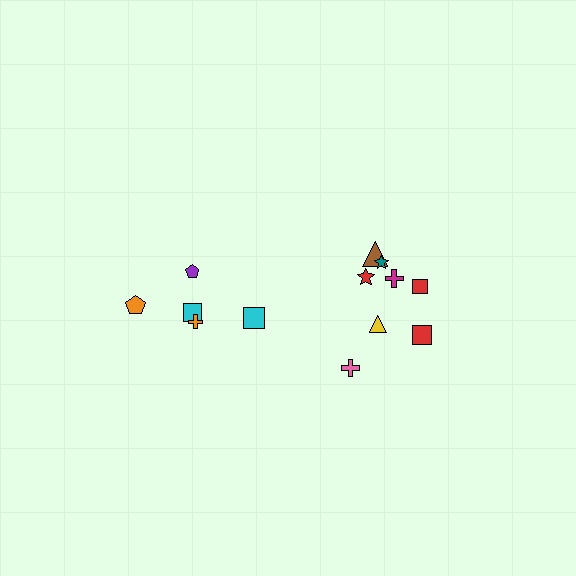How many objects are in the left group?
There are 5 objects.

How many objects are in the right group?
There are 8 objects.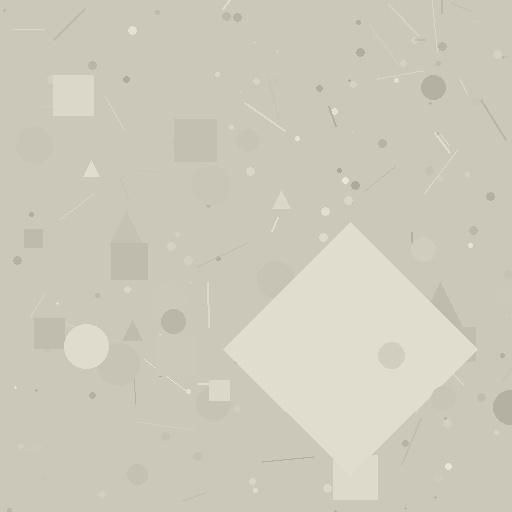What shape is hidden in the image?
A diamond is hidden in the image.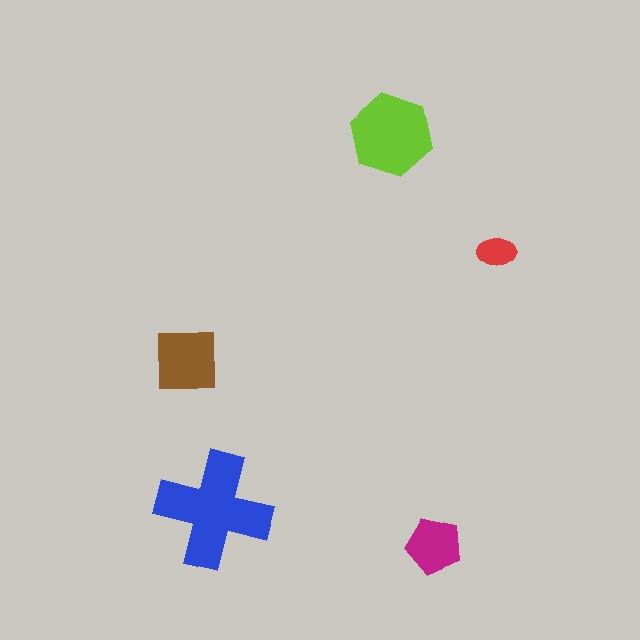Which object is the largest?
The blue cross.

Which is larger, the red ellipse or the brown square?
The brown square.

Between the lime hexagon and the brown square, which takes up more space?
The lime hexagon.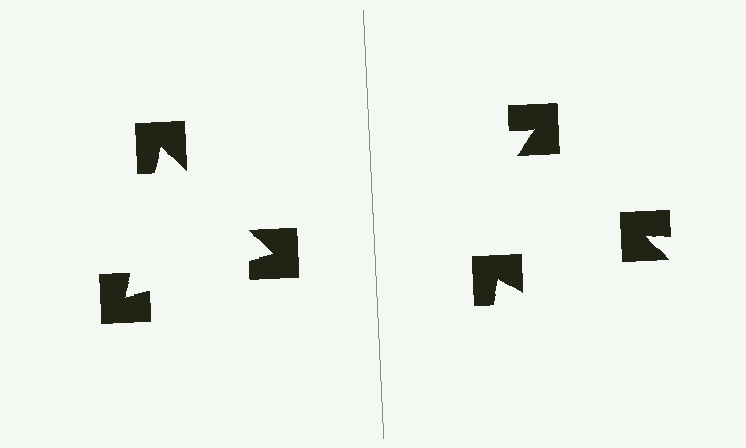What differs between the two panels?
The notched squares are positioned identically on both sides; only the wedge orientations differ. On the left they align to a triangle; on the right they are misaligned.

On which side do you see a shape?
An illusory triangle appears on the left side. On the right side the wedge cuts are rotated, so no coherent shape forms.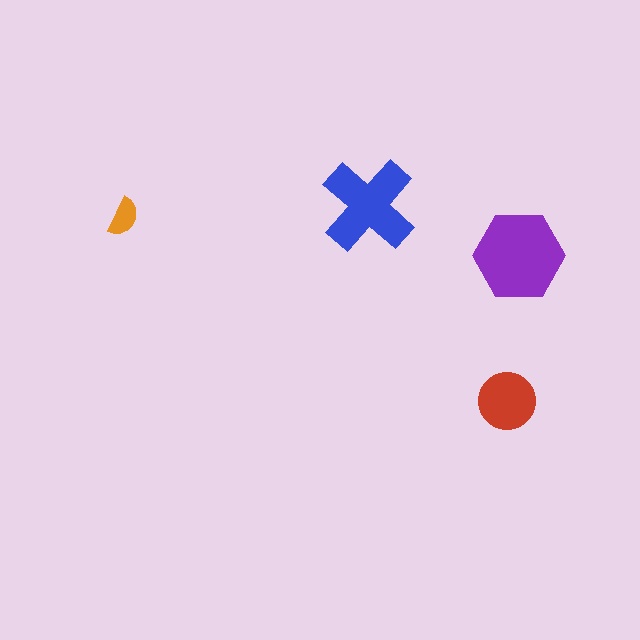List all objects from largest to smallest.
The purple hexagon, the blue cross, the red circle, the orange semicircle.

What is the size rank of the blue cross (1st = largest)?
2nd.